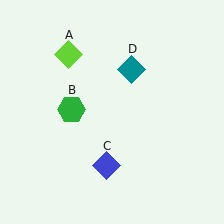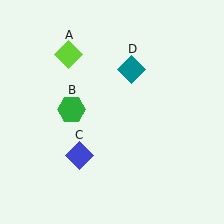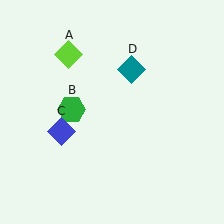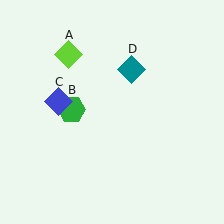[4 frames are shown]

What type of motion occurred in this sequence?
The blue diamond (object C) rotated clockwise around the center of the scene.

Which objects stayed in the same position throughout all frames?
Lime diamond (object A) and green hexagon (object B) and teal diamond (object D) remained stationary.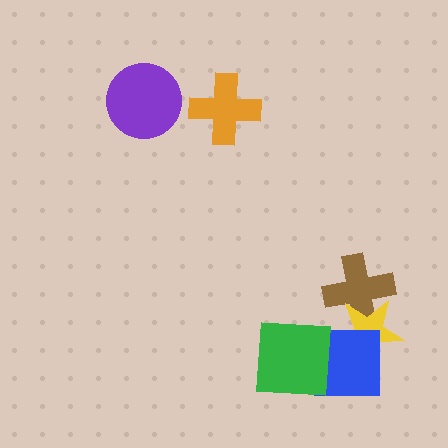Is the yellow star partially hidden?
Yes, it is partially covered by another shape.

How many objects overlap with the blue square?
2 objects overlap with the blue square.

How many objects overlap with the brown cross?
1 object overlaps with the brown cross.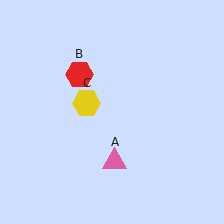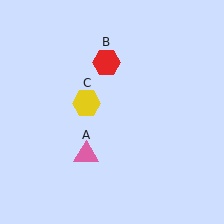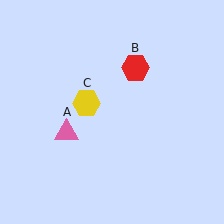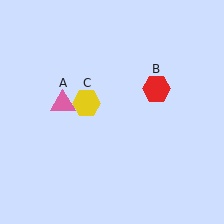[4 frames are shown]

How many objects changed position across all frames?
2 objects changed position: pink triangle (object A), red hexagon (object B).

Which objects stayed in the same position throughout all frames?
Yellow hexagon (object C) remained stationary.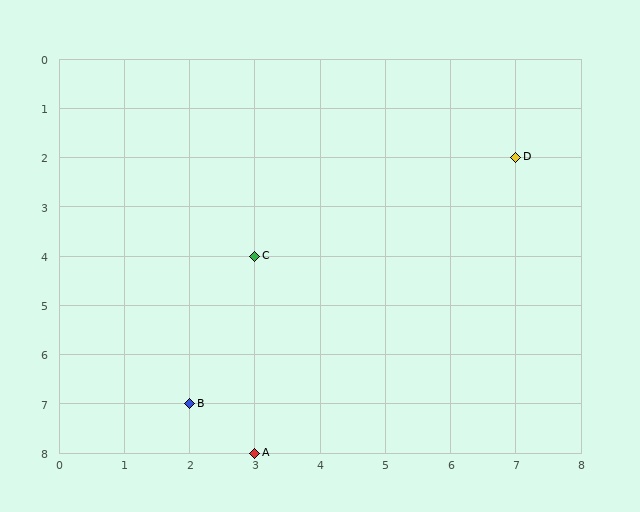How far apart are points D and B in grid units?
Points D and B are 5 columns and 5 rows apart (about 7.1 grid units diagonally).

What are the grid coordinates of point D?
Point D is at grid coordinates (7, 2).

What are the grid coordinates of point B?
Point B is at grid coordinates (2, 7).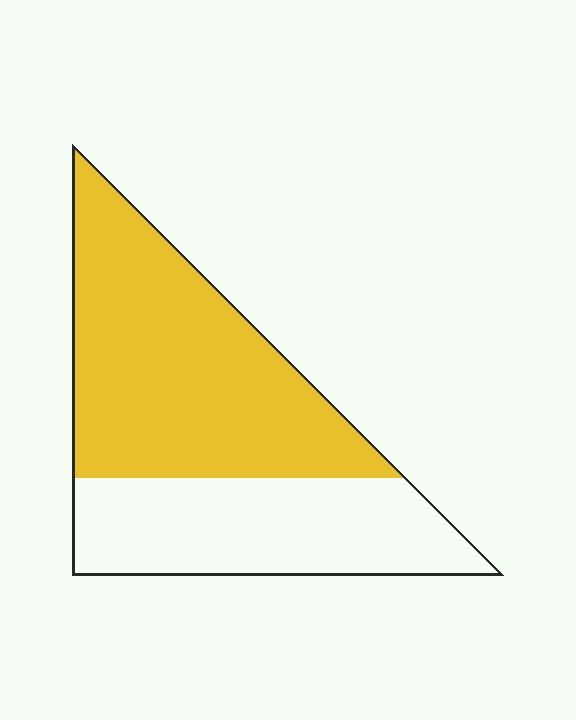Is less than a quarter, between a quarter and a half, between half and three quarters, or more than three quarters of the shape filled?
Between half and three quarters.